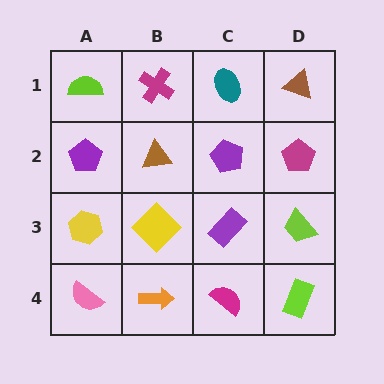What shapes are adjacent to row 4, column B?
A yellow diamond (row 3, column B), a pink semicircle (row 4, column A), a magenta semicircle (row 4, column C).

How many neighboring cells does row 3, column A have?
3.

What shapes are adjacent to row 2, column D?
A brown triangle (row 1, column D), a lime trapezoid (row 3, column D), a purple pentagon (row 2, column C).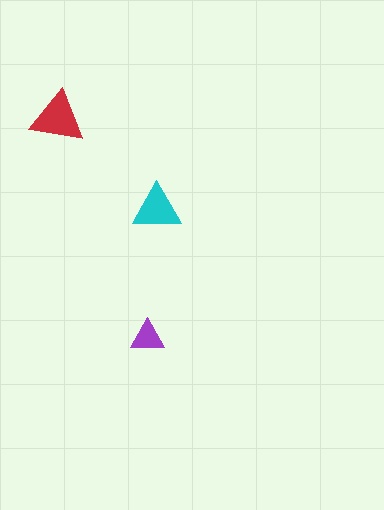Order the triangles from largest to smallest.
the red one, the cyan one, the purple one.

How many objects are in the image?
There are 3 objects in the image.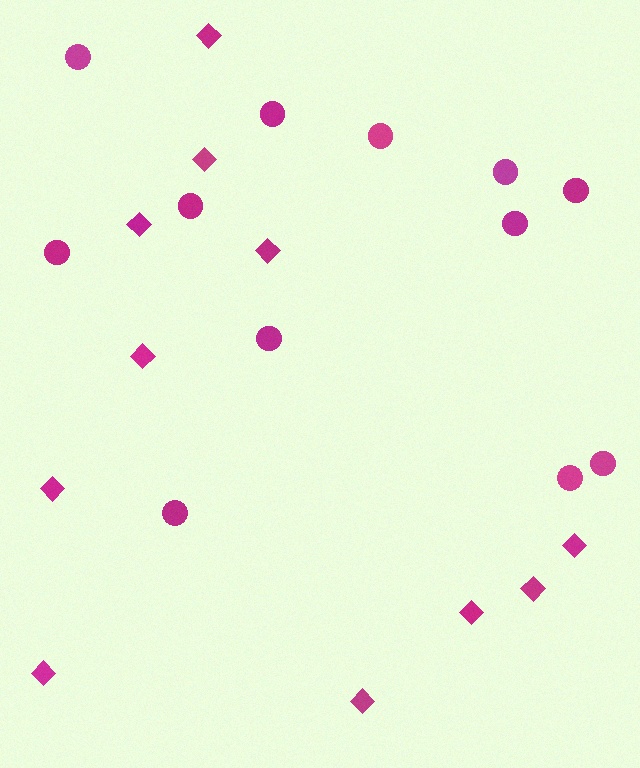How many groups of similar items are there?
There are 2 groups: one group of circles (12) and one group of diamonds (11).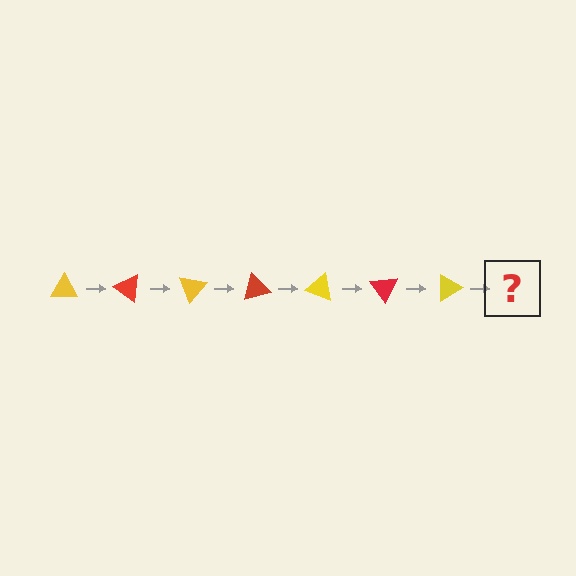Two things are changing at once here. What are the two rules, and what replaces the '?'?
The two rules are that it rotates 35 degrees each step and the color cycles through yellow and red. The '?' should be a red triangle, rotated 245 degrees from the start.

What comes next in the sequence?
The next element should be a red triangle, rotated 245 degrees from the start.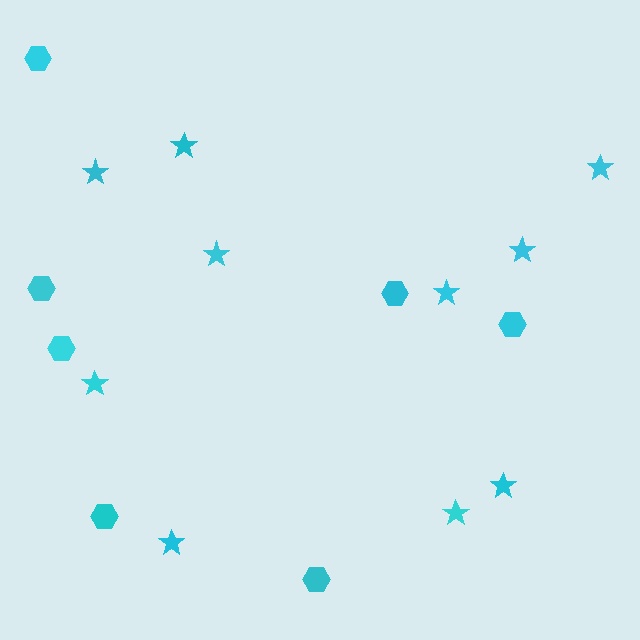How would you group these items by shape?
There are 2 groups: one group of hexagons (7) and one group of stars (10).